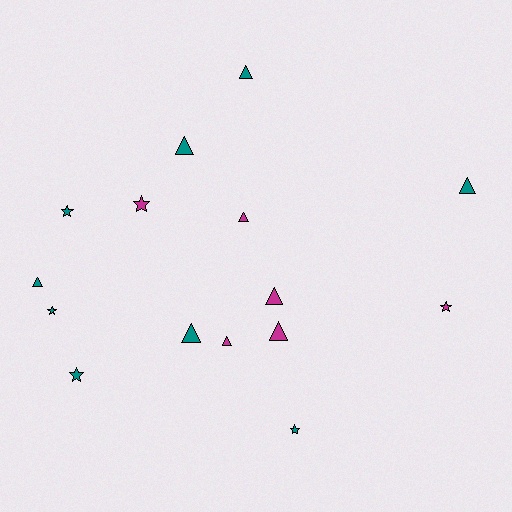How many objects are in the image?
There are 15 objects.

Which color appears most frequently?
Teal, with 9 objects.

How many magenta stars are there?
There are 2 magenta stars.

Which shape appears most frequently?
Triangle, with 9 objects.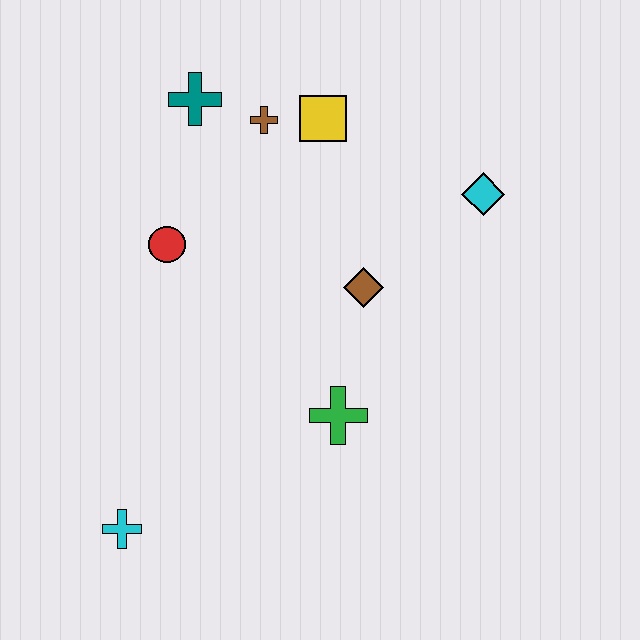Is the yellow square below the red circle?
No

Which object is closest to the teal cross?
The brown cross is closest to the teal cross.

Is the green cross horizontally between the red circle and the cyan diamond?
Yes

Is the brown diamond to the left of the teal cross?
No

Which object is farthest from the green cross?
The teal cross is farthest from the green cross.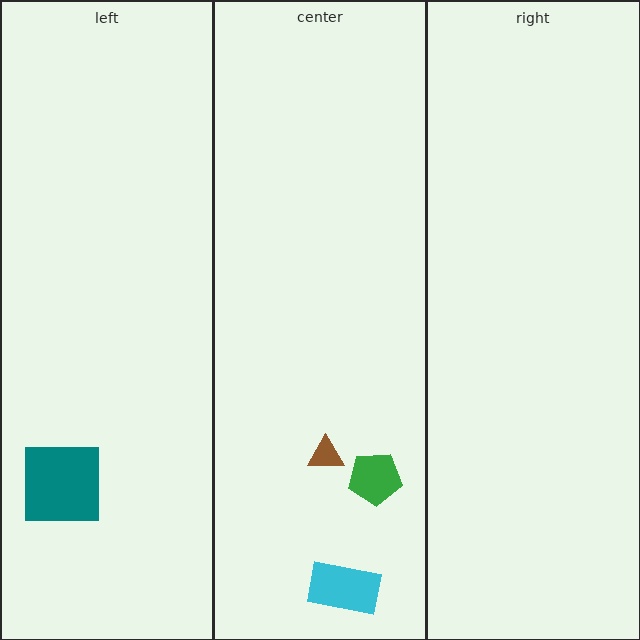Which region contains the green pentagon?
The center region.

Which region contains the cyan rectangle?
The center region.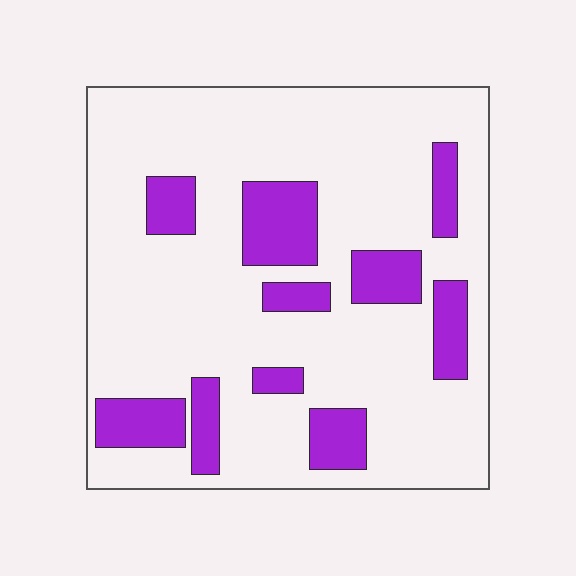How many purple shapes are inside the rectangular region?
10.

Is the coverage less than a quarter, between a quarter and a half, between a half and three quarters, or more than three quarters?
Less than a quarter.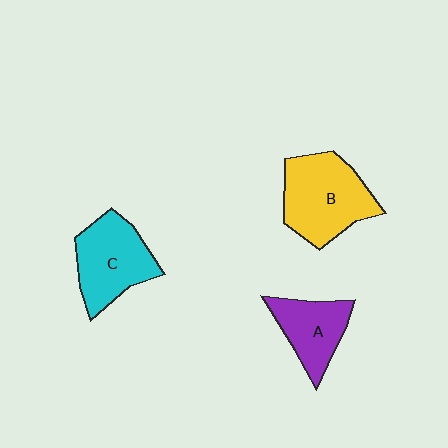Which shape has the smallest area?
Shape A (purple).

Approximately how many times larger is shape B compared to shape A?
Approximately 1.6 times.